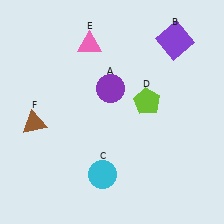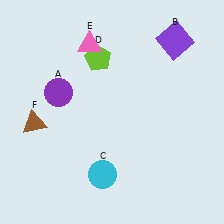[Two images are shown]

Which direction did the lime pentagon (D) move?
The lime pentagon (D) moved left.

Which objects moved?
The objects that moved are: the purple circle (A), the lime pentagon (D).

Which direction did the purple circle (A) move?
The purple circle (A) moved left.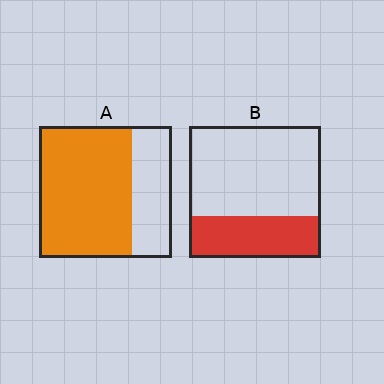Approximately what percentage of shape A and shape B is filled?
A is approximately 70% and B is approximately 30%.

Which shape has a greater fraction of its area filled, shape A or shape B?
Shape A.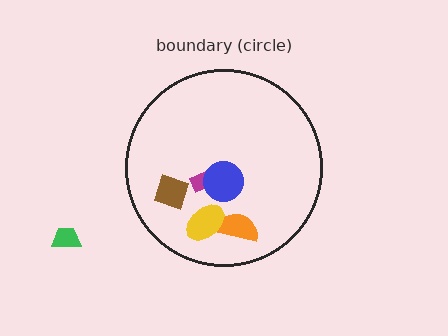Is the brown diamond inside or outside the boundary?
Inside.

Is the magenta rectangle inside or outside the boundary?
Inside.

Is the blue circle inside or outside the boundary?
Inside.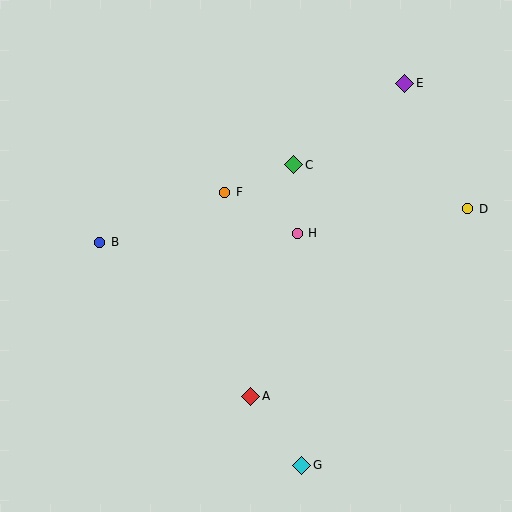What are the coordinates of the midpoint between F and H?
The midpoint between F and H is at (261, 213).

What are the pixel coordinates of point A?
Point A is at (251, 396).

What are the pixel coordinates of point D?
Point D is at (468, 209).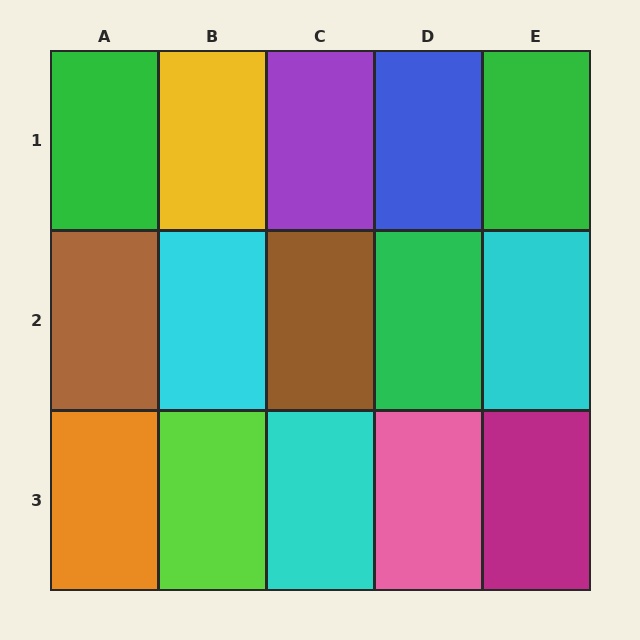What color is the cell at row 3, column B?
Lime.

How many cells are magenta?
1 cell is magenta.